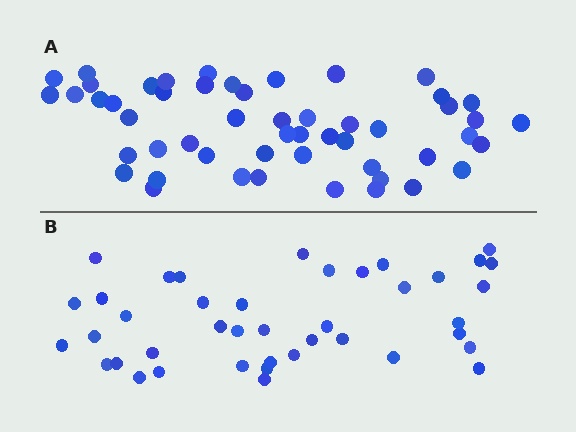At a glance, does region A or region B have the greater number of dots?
Region A (the top region) has more dots.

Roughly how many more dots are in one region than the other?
Region A has roughly 12 or so more dots than region B.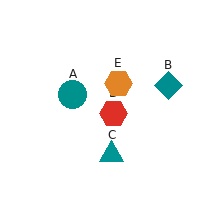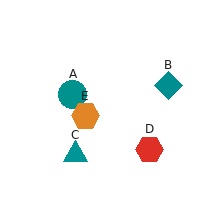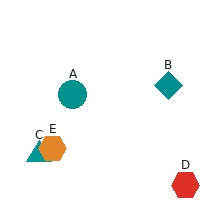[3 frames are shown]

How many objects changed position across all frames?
3 objects changed position: teal triangle (object C), red hexagon (object D), orange hexagon (object E).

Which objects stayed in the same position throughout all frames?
Teal circle (object A) and teal diamond (object B) remained stationary.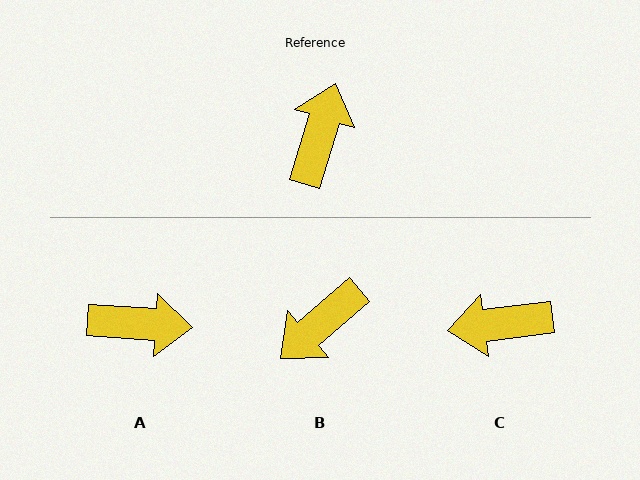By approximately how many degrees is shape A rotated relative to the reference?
Approximately 77 degrees clockwise.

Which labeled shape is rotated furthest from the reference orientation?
B, about 148 degrees away.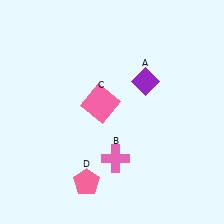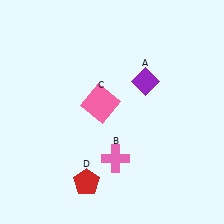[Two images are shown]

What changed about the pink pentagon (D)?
In Image 1, D is pink. In Image 2, it changed to red.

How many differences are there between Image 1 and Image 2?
There is 1 difference between the two images.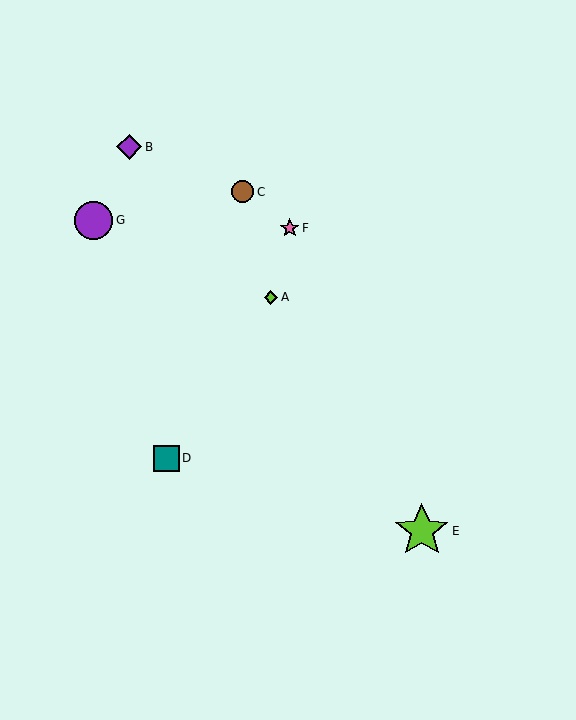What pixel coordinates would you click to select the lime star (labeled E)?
Click at (422, 531) to select the lime star E.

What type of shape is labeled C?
Shape C is a brown circle.